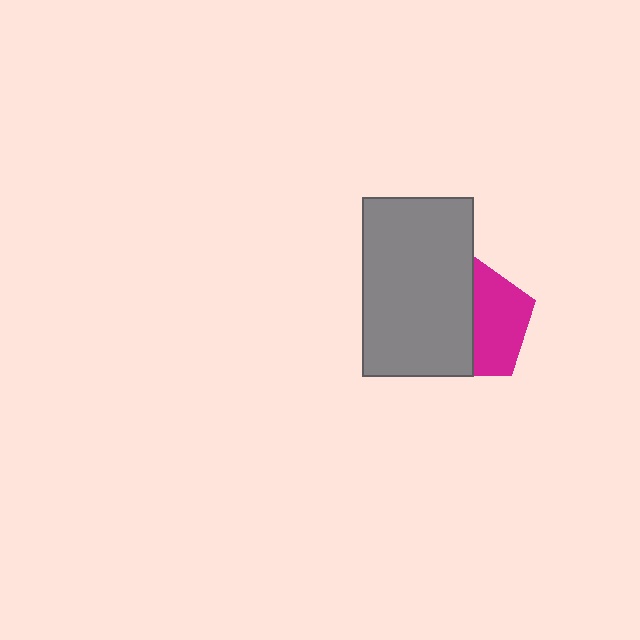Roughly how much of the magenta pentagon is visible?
About half of it is visible (roughly 49%).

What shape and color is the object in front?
The object in front is a gray rectangle.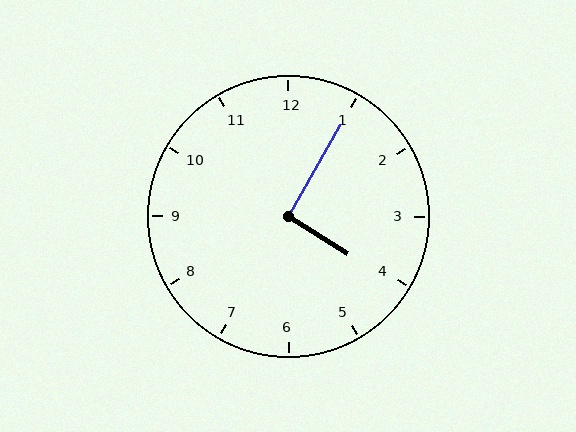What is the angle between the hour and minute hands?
Approximately 92 degrees.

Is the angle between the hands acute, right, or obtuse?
It is right.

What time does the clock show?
4:05.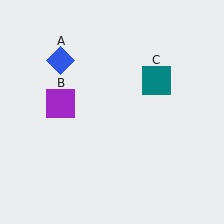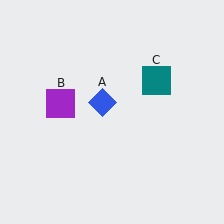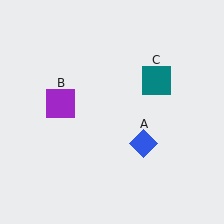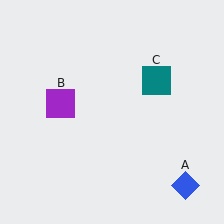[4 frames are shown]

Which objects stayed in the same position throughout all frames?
Purple square (object B) and teal square (object C) remained stationary.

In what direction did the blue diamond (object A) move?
The blue diamond (object A) moved down and to the right.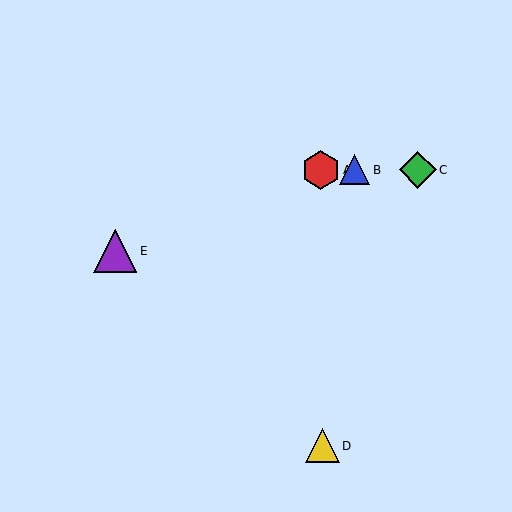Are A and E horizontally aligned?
No, A is at y≈170 and E is at y≈251.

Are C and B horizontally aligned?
Yes, both are at y≈170.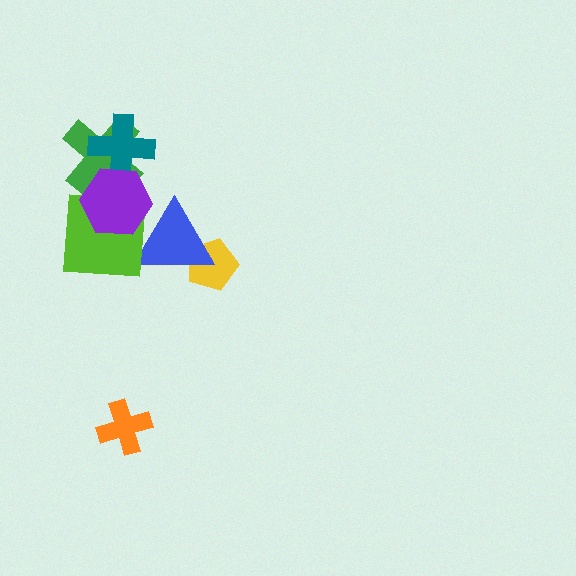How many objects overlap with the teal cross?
2 objects overlap with the teal cross.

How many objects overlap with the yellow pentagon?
1 object overlaps with the yellow pentagon.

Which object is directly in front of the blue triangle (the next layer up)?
The lime square is directly in front of the blue triangle.